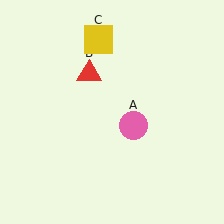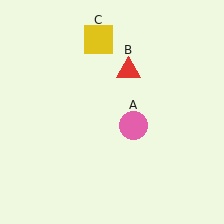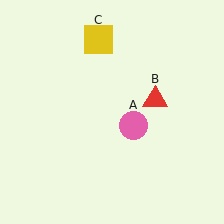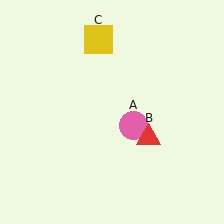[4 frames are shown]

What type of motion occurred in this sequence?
The red triangle (object B) rotated clockwise around the center of the scene.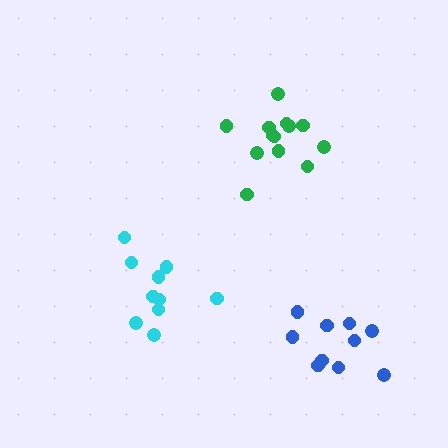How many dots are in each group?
Group 1: 10 dots, Group 2: 13 dots, Group 3: 10 dots (33 total).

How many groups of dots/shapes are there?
There are 3 groups.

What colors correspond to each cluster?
The clusters are colored: blue, green, cyan.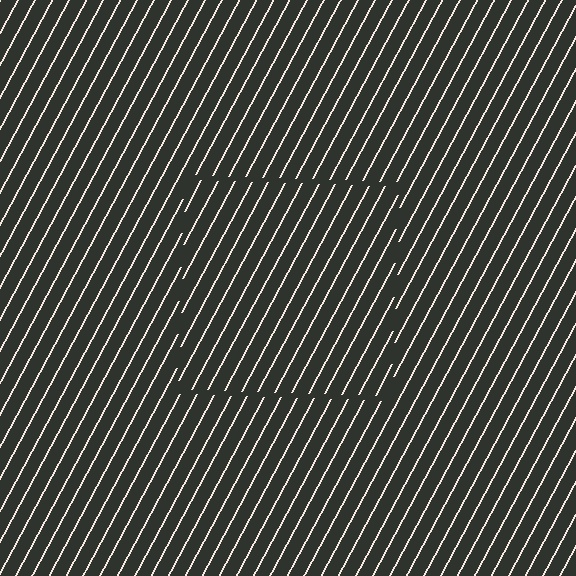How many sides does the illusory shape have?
4 sides — the line-ends trace a square.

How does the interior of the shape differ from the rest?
The interior of the shape contains the same grating, shifted by half a period — the contour is defined by the phase discontinuity where line-ends from the inner and outer gratings abut.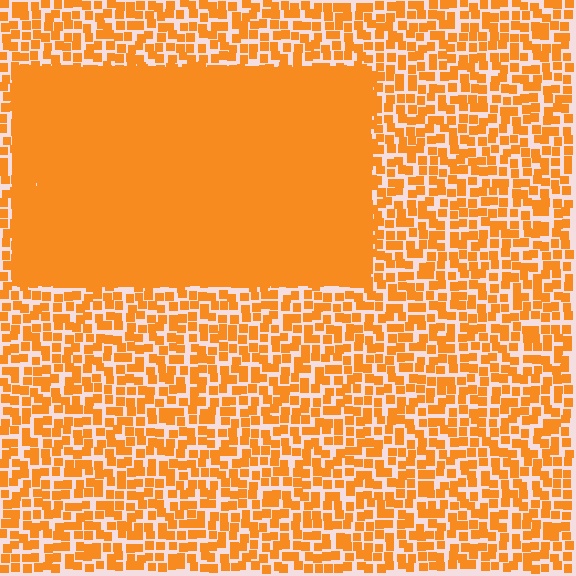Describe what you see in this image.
The image contains small orange elements arranged at two different densities. A rectangle-shaped region is visible where the elements are more densely packed than the surrounding area.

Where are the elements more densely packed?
The elements are more densely packed inside the rectangle boundary.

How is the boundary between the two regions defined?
The boundary is defined by a change in element density (approximately 2.9x ratio). All elements are the same color, size, and shape.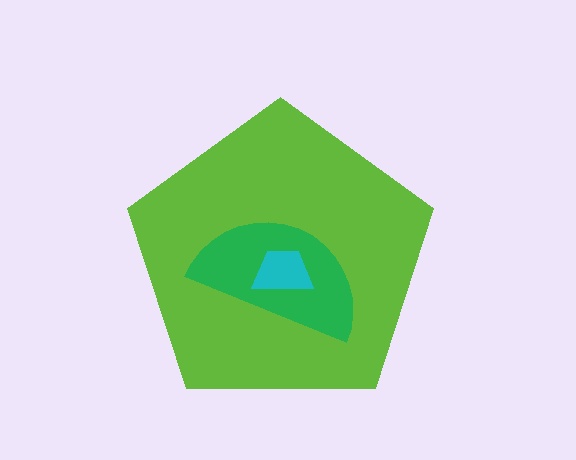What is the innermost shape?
The cyan trapezoid.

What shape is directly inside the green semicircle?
The cyan trapezoid.